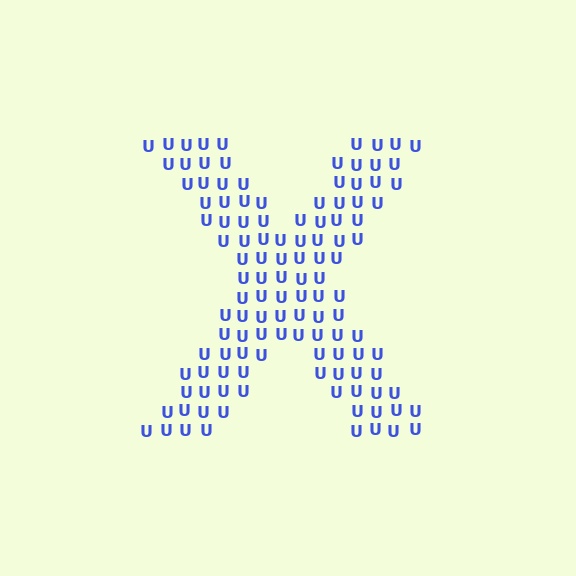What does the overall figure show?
The overall figure shows the letter X.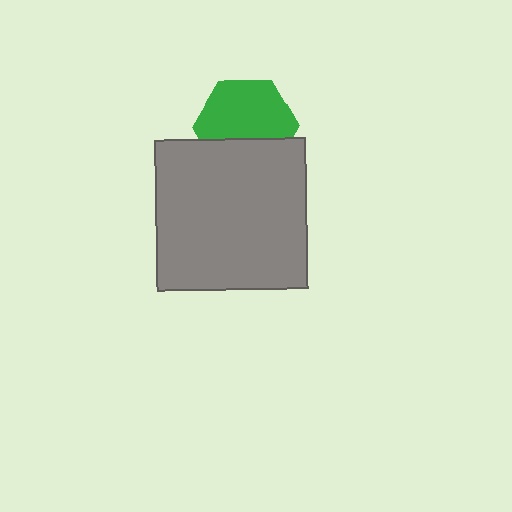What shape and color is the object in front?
The object in front is a gray square.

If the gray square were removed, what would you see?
You would see the complete green hexagon.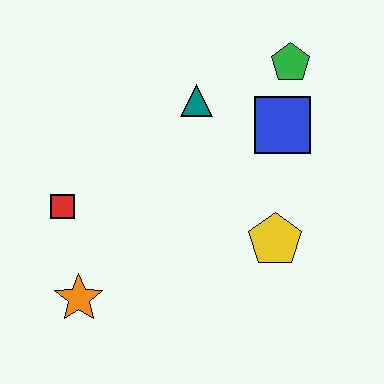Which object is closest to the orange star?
The red square is closest to the orange star.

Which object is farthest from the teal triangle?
The orange star is farthest from the teal triangle.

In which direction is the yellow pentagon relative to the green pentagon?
The yellow pentagon is below the green pentagon.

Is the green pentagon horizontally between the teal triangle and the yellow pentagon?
No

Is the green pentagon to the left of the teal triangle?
No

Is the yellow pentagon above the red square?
No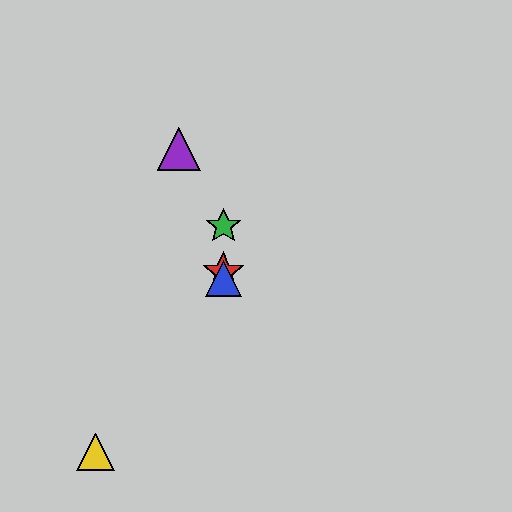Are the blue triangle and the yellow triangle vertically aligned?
No, the blue triangle is at x≈223 and the yellow triangle is at x≈95.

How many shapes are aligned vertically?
3 shapes (the red star, the blue triangle, the green star) are aligned vertically.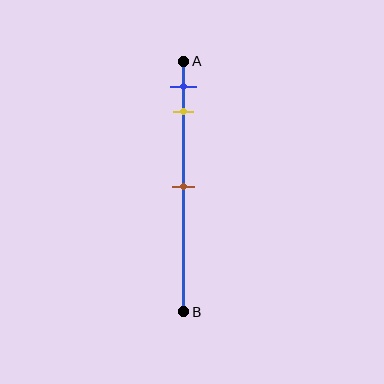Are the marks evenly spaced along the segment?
No, the marks are not evenly spaced.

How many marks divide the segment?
There are 3 marks dividing the segment.